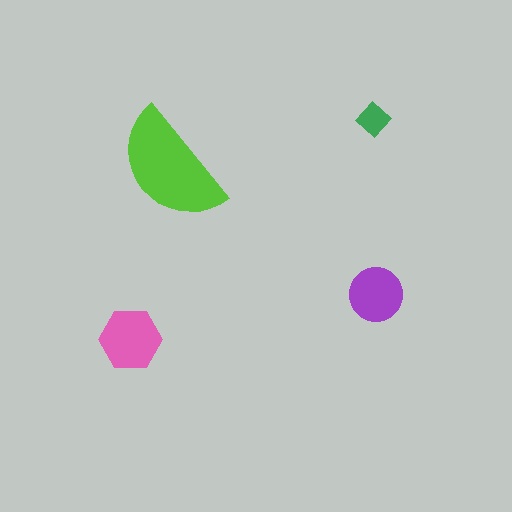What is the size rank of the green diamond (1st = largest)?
4th.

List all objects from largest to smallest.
The lime semicircle, the pink hexagon, the purple circle, the green diamond.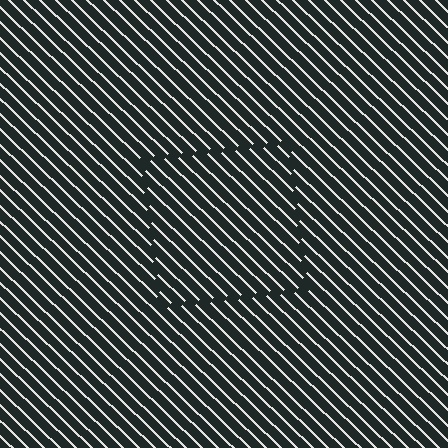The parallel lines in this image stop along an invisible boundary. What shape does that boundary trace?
An illusory square. The interior of the shape contains the same grating, shifted by half a period — the contour is defined by the phase discontinuity where line-ends from the inner and outer gratings abut.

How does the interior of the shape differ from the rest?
The interior of the shape contains the same grating, shifted by half a period — the contour is defined by the phase discontinuity where line-ends from the inner and outer gratings abut.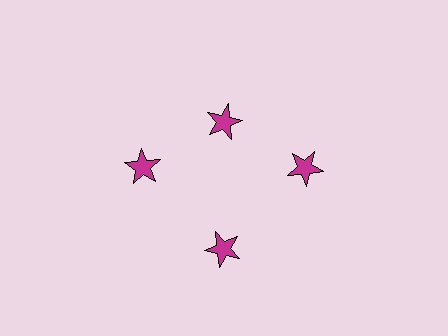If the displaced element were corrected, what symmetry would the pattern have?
It would have 4-fold rotational symmetry — the pattern would map onto itself every 90 degrees.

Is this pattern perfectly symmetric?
No. The 4 magenta stars are arranged in a ring, but one element near the 12 o'clock position is pulled inward toward the center, breaking the 4-fold rotational symmetry.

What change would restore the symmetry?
The symmetry would be restored by moving it outward, back onto the ring so that all 4 stars sit at equal angles and equal distance from the center.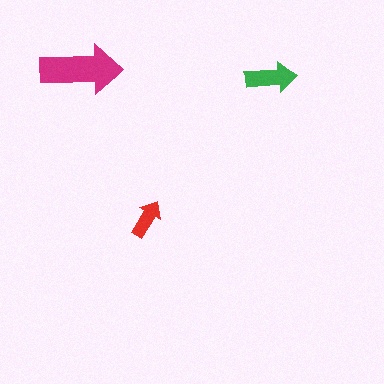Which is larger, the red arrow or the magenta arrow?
The magenta one.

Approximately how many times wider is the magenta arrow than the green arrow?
About 1.5 times wider.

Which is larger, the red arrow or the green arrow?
The green one.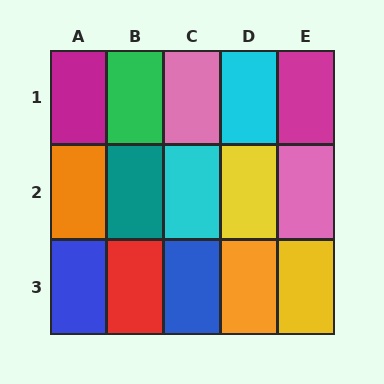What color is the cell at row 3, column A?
Blue.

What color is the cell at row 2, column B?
Teal.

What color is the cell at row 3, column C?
Blue.